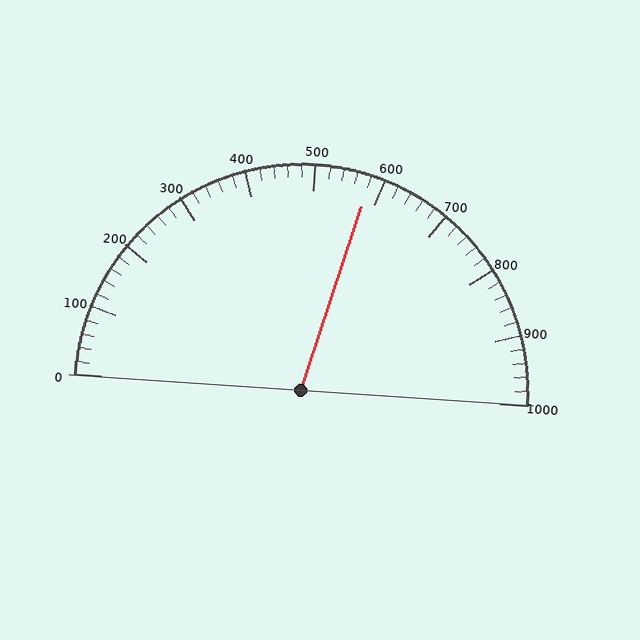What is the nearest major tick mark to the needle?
The nearest major tick mark is 600.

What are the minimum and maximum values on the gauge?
The gauge ranges from 0 to 1000.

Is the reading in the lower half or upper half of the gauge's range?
The reading is in the upper half of the range (0 to 1000).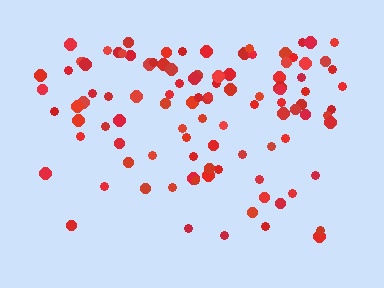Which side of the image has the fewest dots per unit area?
The bottom.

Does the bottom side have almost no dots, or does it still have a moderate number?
Still a moderate number, just noticeably fewer than the top.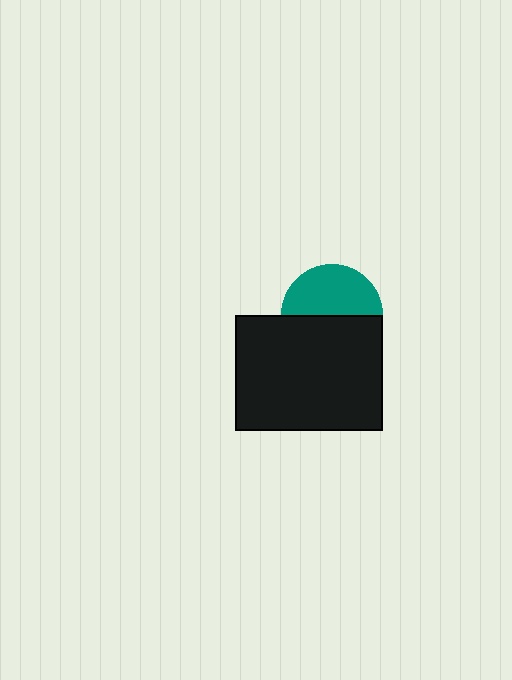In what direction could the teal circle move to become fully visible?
The teal circle could move up. That would shift it out from behind the black rectangle entirely.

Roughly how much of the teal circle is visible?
About half of it is visible (roughly 50%).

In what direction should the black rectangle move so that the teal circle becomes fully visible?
The black rectangle should move down. That is the shortest direction to clear the overlap and leave the teal circle fully visible.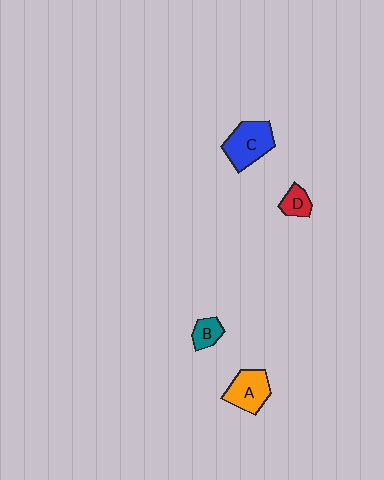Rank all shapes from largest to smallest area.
From largest to smallest: C (blue), A (orange), D (red), B (teal).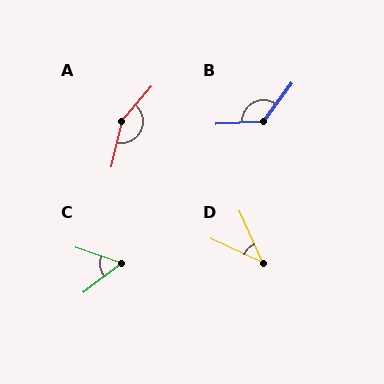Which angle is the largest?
A, at approximately 152 degrees.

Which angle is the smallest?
D, at approximately 41 degrees.